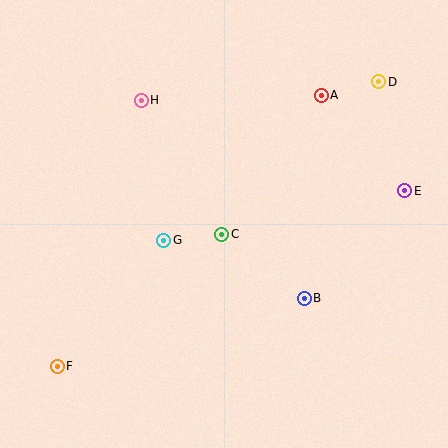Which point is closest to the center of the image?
Point C at (222, 234) is closest to the center.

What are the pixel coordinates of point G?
Point G is at (164, 240).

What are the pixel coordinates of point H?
Point H is at (141, 100).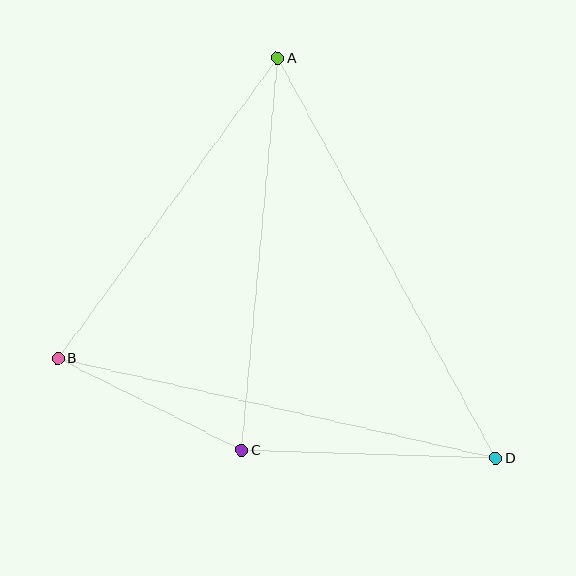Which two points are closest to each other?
Points B and C are closest to each other.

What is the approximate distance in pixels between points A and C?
The distance between A and C is approximately 393 pixels.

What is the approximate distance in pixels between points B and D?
The distance between B and D is approximately 449 pixels.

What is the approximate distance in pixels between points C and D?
The distance between C and D is approximately 254 pixels.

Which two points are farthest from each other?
Points A and D are farthest from each other.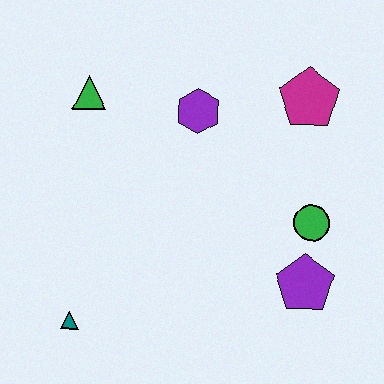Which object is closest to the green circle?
The purple pentagon is closest to the green circle.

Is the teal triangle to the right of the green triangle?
No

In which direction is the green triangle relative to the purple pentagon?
The green triangle is to the left of the purple pentagon.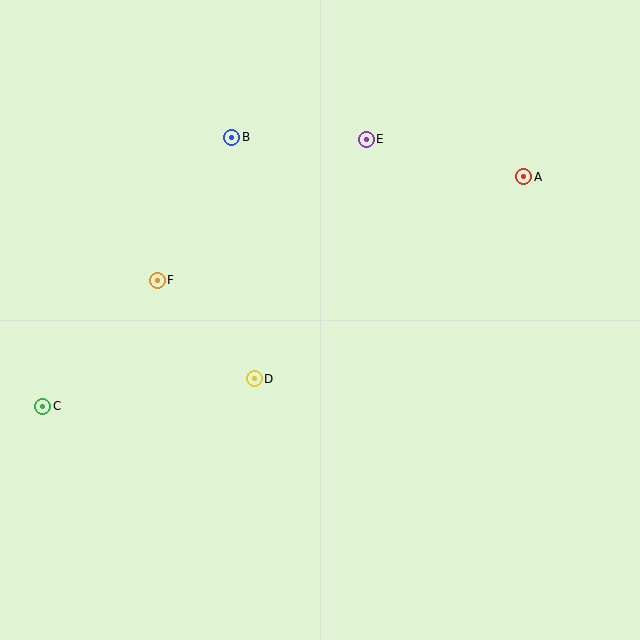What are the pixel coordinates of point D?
Point D is at (254, 379).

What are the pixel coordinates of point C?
Point C is at (43, 406).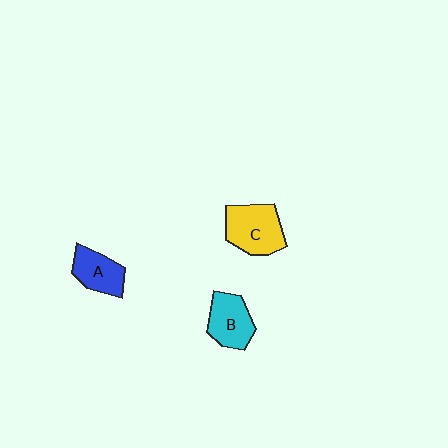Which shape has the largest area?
Shape C (yellow).